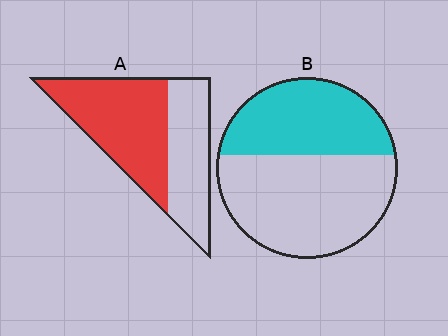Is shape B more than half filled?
No.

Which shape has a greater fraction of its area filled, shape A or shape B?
Shape A.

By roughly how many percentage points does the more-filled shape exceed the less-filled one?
By roughly 20 percentage points (A over B).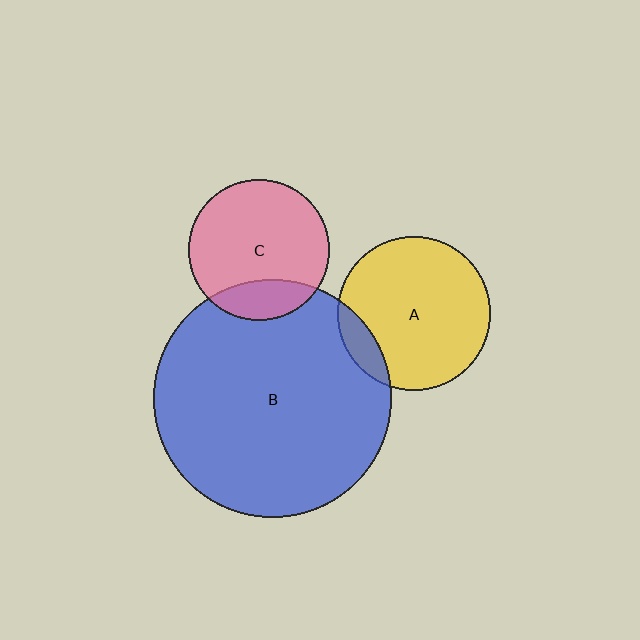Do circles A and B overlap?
Yes.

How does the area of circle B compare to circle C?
Approximately 2.8 times.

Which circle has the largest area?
Circle B (blue).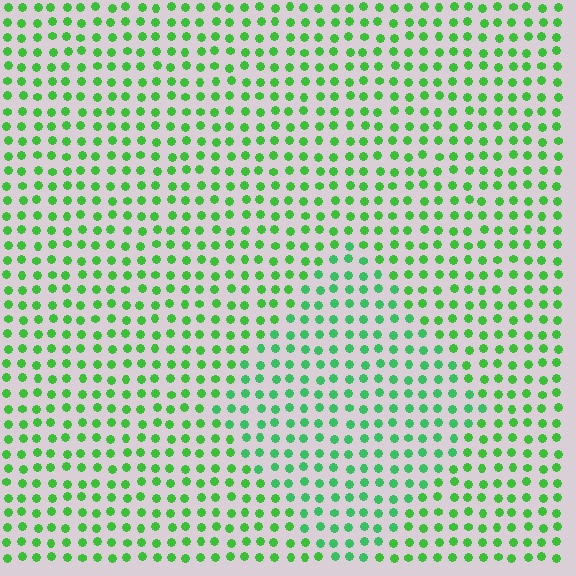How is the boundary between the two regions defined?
The boundary is defined purely by a slight shift in hue (about 20 degrees). Spacing, size, and orientation are identical on both sides.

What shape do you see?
I see a diamond.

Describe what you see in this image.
The image is filled with small green elements in a uniform arrangement. A diamond-shaped region is visible where the elements are tinted to a slightly different hue, forming a subtle color boundary.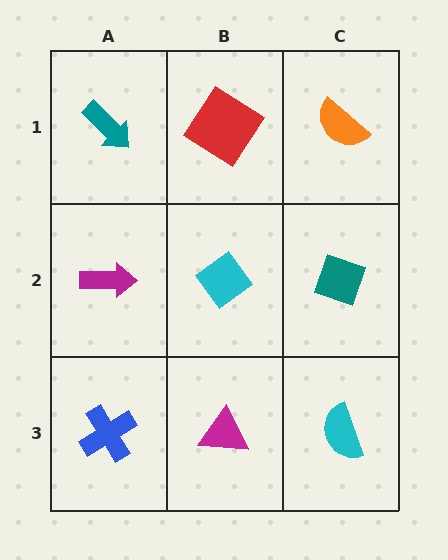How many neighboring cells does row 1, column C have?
2.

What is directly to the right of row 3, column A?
A magenta triangle.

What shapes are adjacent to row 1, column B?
A cyan diamond (row 2, column B), a teal arrow (row 1, column A), an orange semicircle (row 1, column C).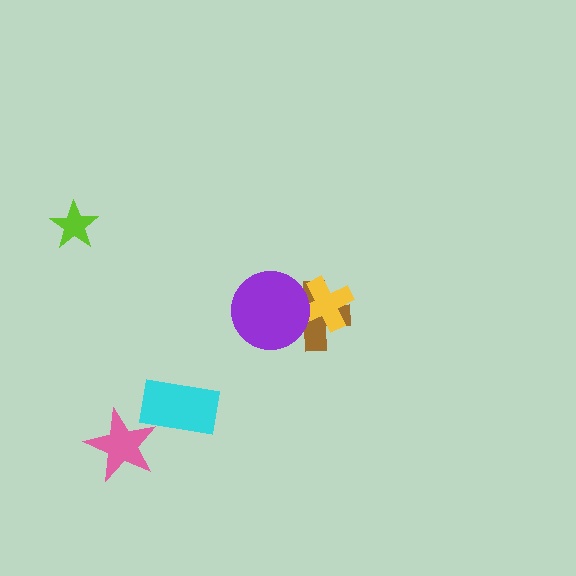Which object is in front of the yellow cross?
The purple circle is in front of the yellow cross.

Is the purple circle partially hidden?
No, no other shape covers it.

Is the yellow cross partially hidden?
Yes, it is partially covered by another shape.